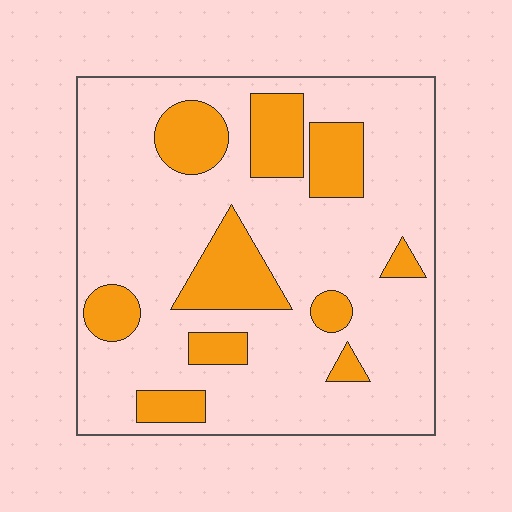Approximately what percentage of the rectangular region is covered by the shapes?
Approximately 25%.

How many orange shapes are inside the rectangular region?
10.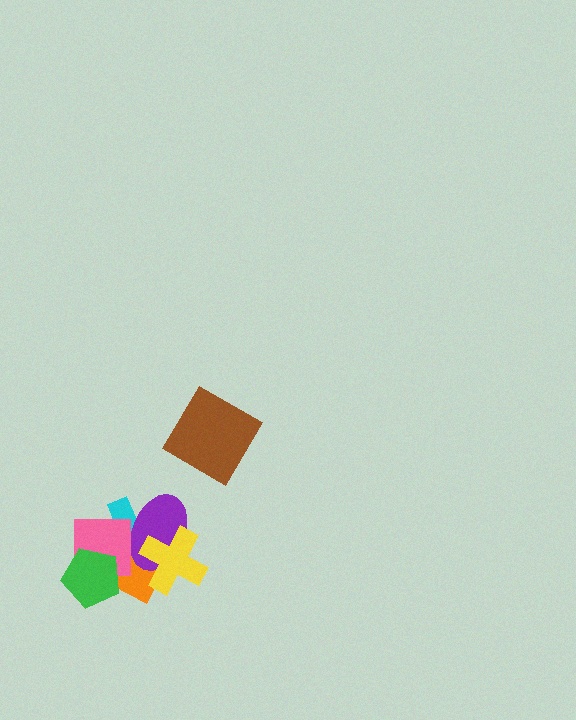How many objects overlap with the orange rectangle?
5 objects overlap with the orange rectangle.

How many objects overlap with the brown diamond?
0 objects overlap with the brown diamond.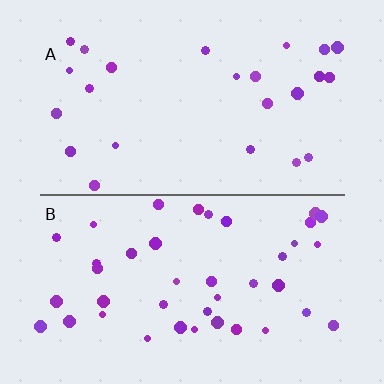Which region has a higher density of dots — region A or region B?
B (the bottom).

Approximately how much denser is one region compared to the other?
Approximately 1.7× — region B over region A.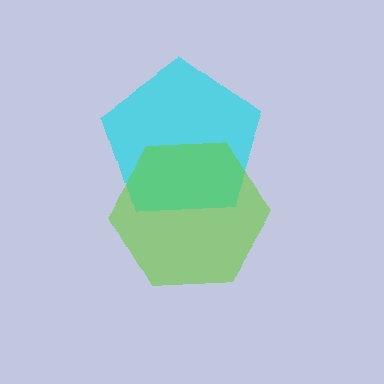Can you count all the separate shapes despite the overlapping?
Yes, there are 2 separate shapes.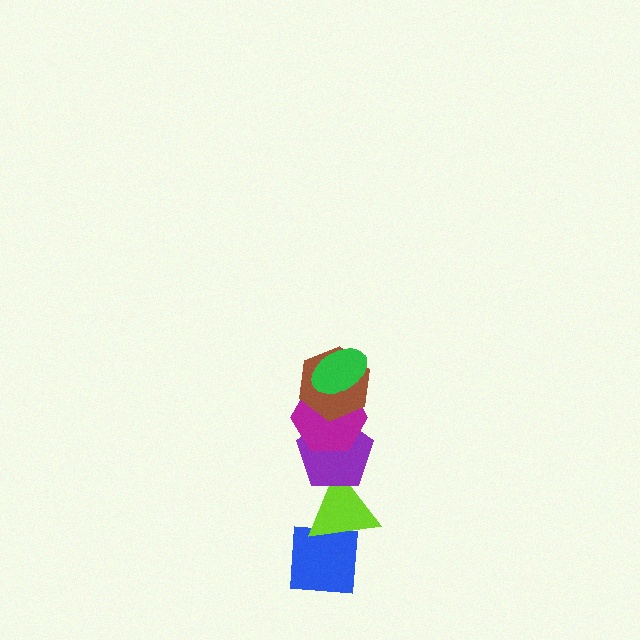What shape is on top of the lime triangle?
The purple pentagon is on top of the lime triangle.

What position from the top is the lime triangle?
The lime triangle is 5th from the top.